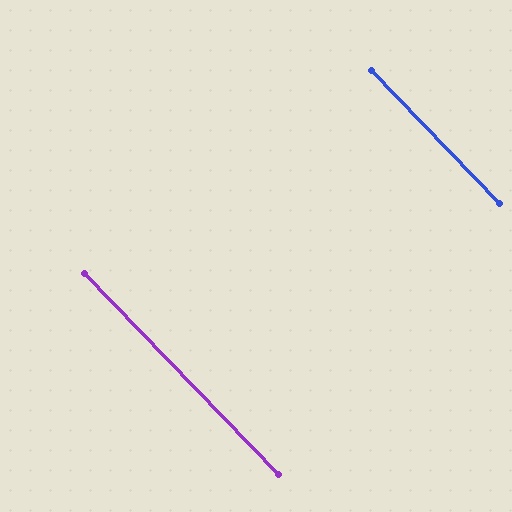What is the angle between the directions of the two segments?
Approximately 0 degrees.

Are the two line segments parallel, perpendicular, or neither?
Parallel — their directions differ by only 0.2°.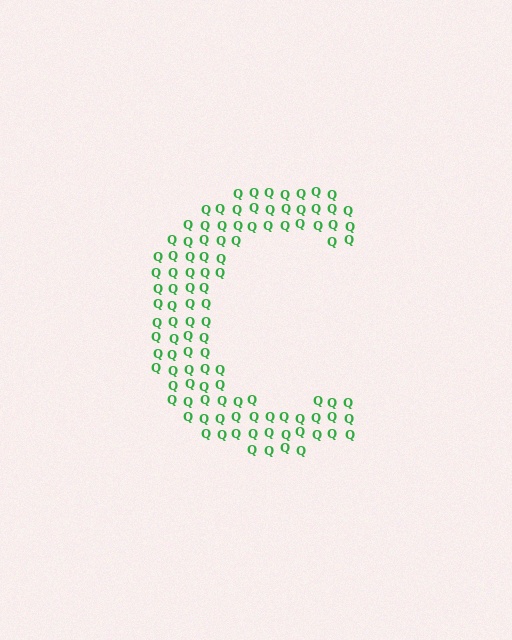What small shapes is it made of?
It is made of small letter Q's.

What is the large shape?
The large shape is the letter C.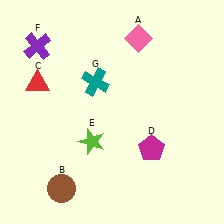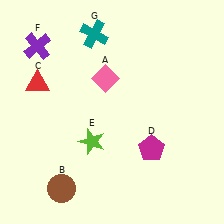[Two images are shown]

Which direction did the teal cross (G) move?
The teal cross (G) moved up.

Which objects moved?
The objects that moved are: the pink diamond (A), the teal cross (G).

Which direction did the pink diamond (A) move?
The pink diamond (A) moved down.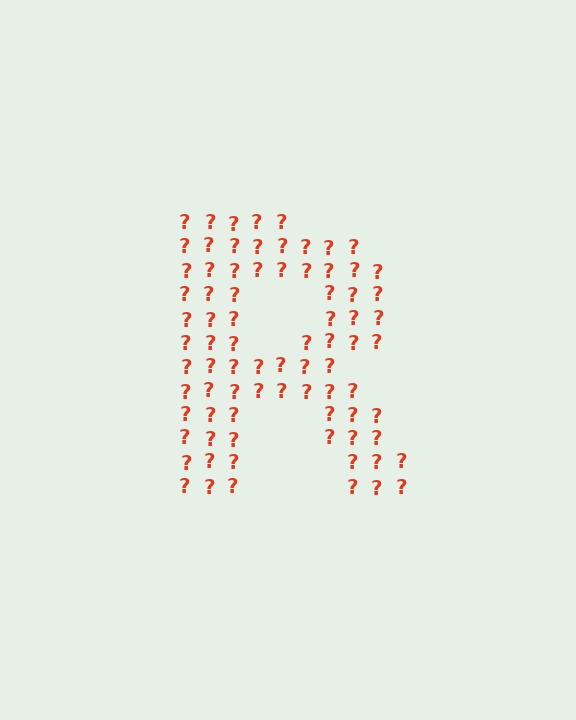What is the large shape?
The large shape is the letter R.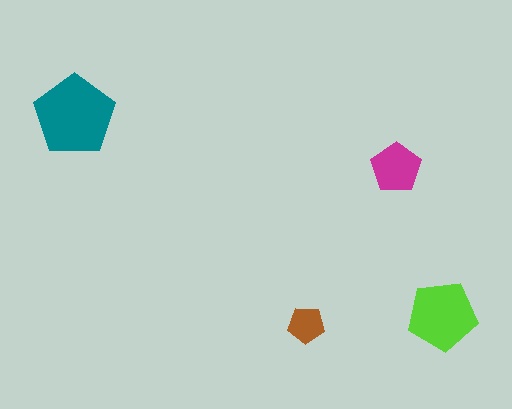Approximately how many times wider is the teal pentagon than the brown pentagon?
About 2 times wider.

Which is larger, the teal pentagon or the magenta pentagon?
The teal one.